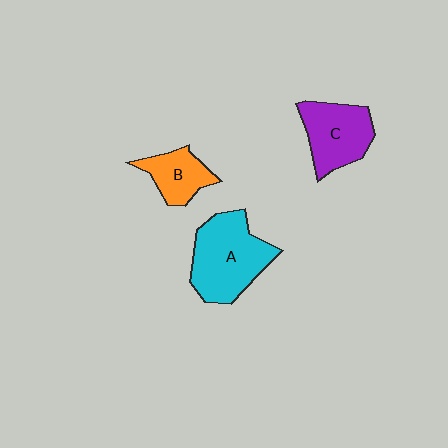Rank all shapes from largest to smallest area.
From largest to smallest: A (cyan), C (purple), B (orange).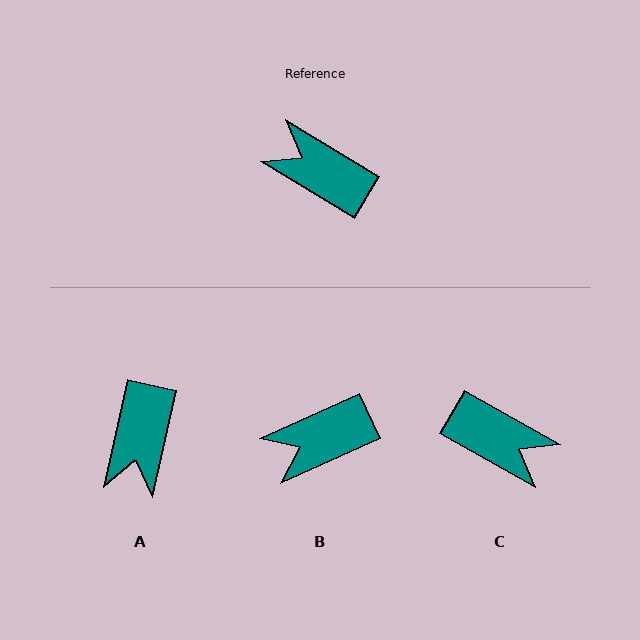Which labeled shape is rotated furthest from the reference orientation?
C, about 179 degrees away.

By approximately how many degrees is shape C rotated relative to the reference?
Approximately 179 degrees clockwise.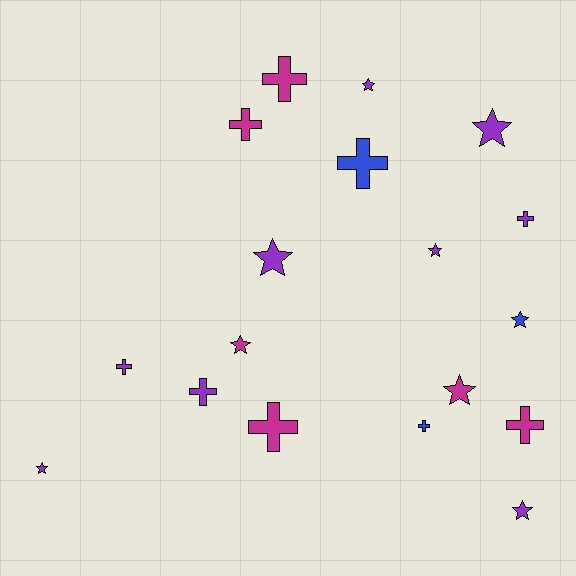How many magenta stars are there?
There are 2 magenta stars.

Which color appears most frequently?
Purple, with 9 objects.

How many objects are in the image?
There are 18 objects.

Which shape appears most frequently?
Cross, with 9 objects.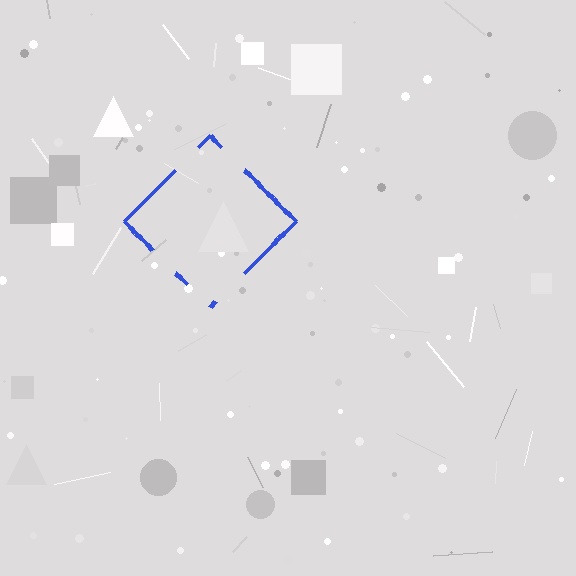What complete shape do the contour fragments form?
The contour fragments form a diamond.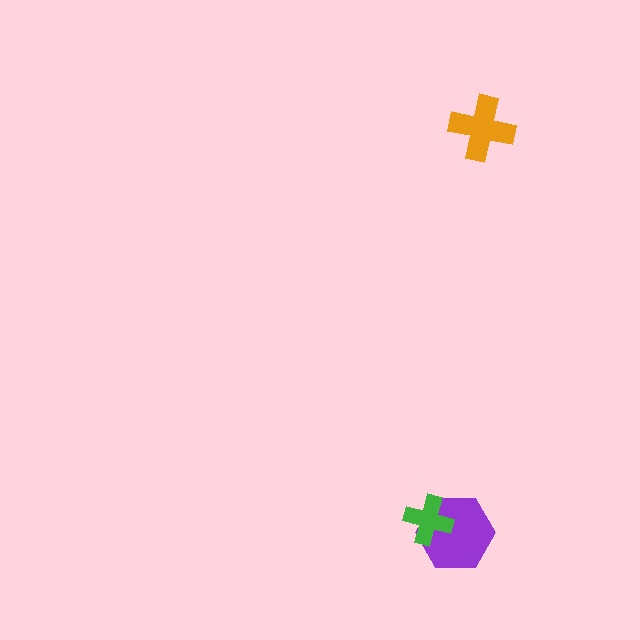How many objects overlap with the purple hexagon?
1 object overlaps with the purple hexagon.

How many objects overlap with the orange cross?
0 objects overlap with the orange cross.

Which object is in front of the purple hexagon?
The green cross is in front of the purple hexagon.